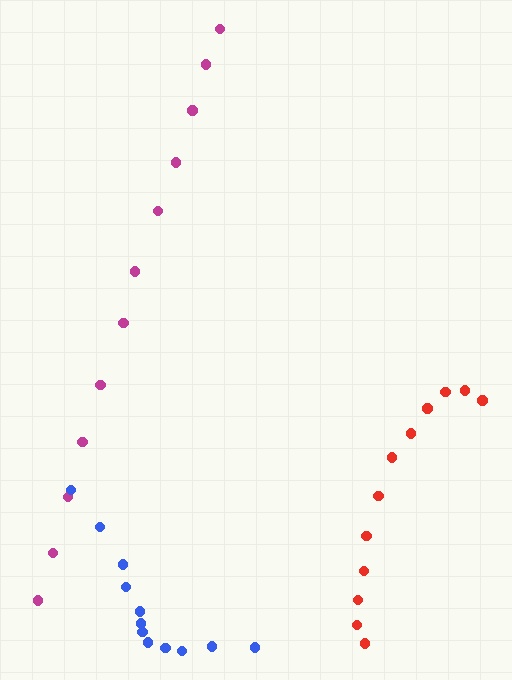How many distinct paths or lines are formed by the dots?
There are 3 distinct paths.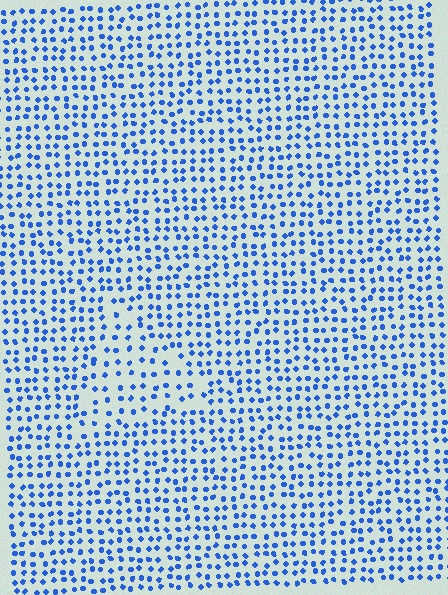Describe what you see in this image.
The image contains small blue elements arranged at two different densities. A triangle-shaped region is visible where the elements are less densely packed than the surrounding area.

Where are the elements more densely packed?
The elements are more densely packed outside the triangle boundary.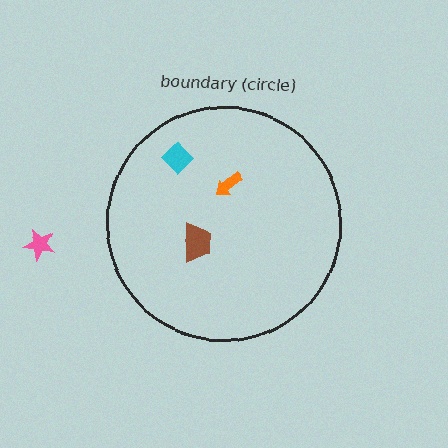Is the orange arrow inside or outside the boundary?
Inside.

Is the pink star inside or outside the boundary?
Outside.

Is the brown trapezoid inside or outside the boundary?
Inside.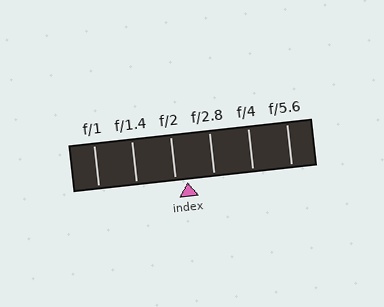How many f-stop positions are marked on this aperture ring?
There are 6 f-stop positions marked.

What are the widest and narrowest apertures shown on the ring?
The widest aperture shown is f/1 and the narrowest is f/5.6.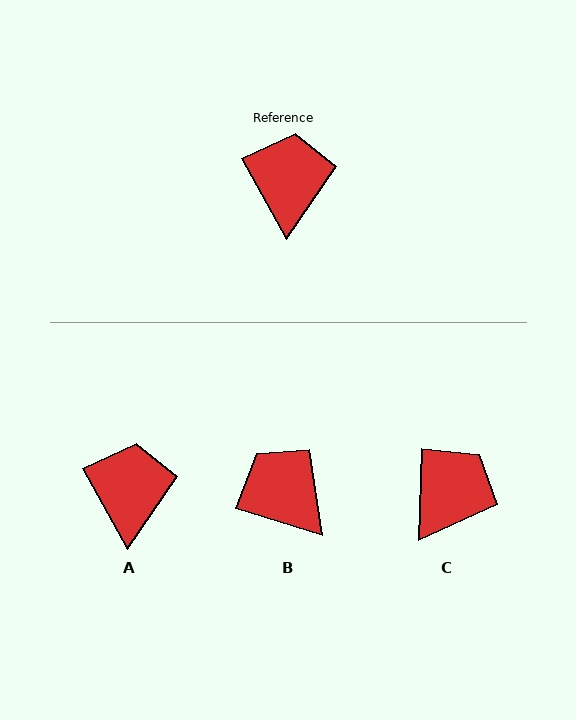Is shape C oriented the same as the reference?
No, it is off by about 31 degrees.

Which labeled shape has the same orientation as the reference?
A.